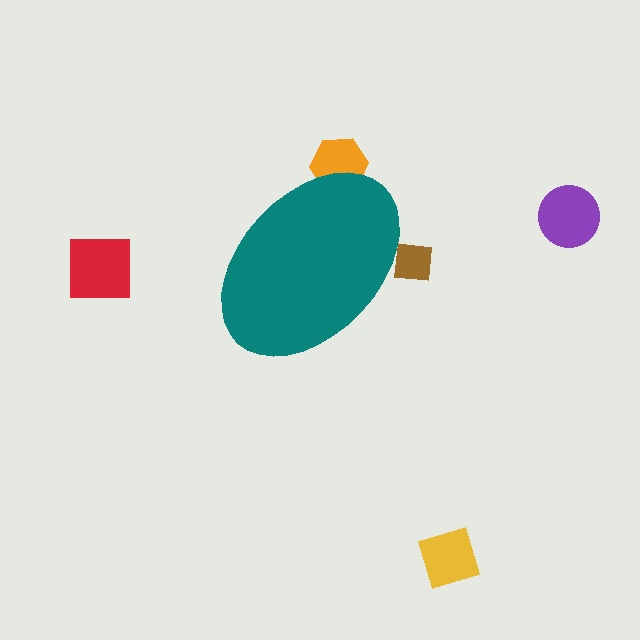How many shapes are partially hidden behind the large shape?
2 shapes are partially hidden.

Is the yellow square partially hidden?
No, the yellow square is fully visible.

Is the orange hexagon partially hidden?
Yes, the orange hexagon is partially hidden behind the teal ellipse.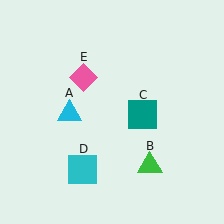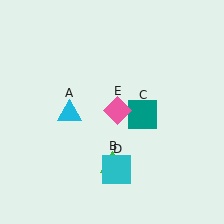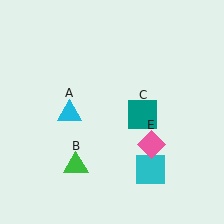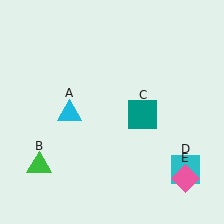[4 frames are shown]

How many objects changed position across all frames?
3 objects changed position: green triangle (object B), cyan square (object D), pink diamond (object E).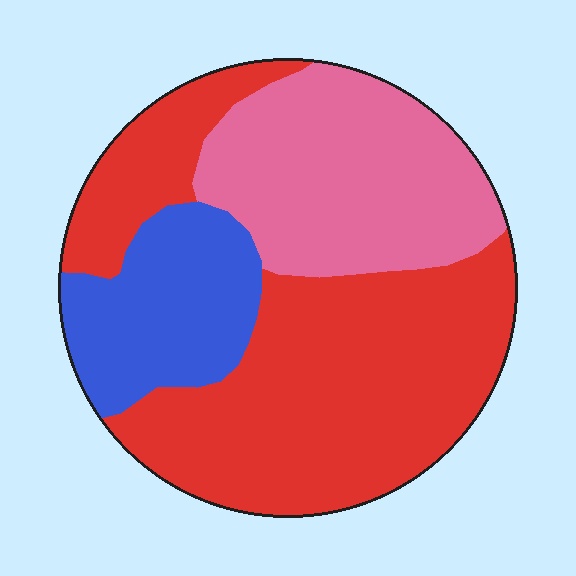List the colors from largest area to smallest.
From largest to smallest: red, pink, blue.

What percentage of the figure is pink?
Pink covers roughly 30% of the figure.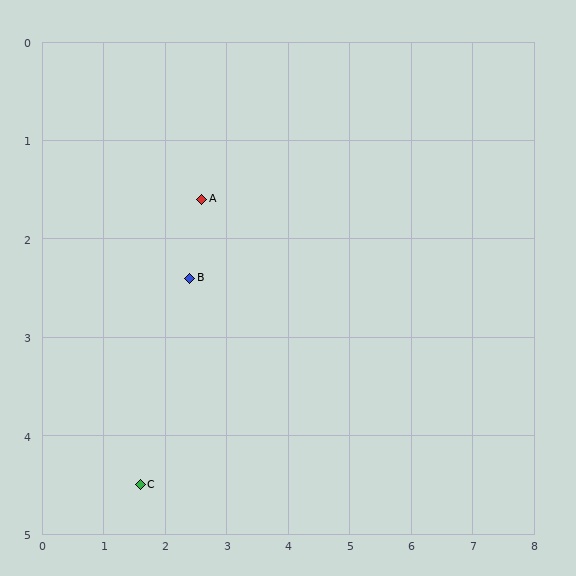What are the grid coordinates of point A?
Point A is at approximately (2.6, 1.6).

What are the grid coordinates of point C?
Point C is at approximately (1.6, 4.5).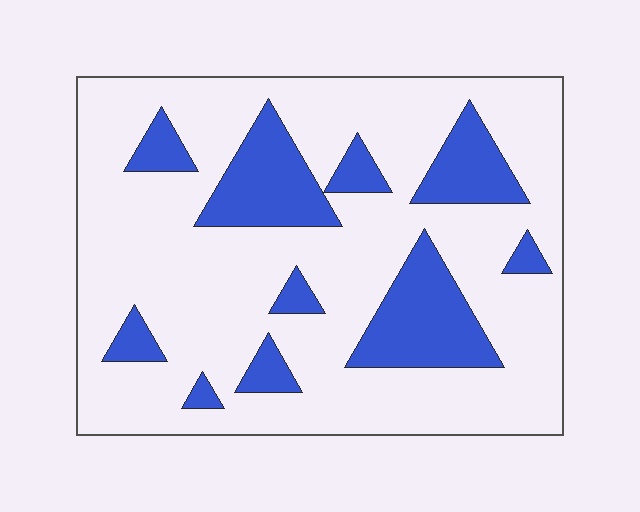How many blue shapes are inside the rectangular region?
10.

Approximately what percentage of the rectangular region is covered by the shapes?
Approximately 25%.